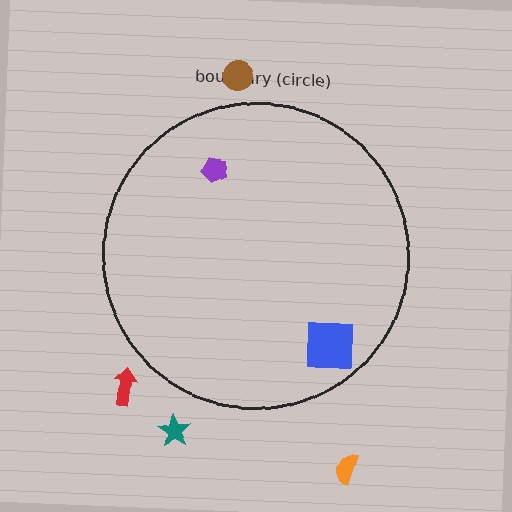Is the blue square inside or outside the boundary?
Inside.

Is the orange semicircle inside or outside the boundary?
Outside.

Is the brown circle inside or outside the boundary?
Outside.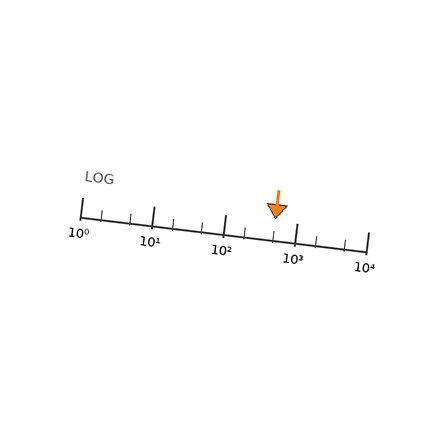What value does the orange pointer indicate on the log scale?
The pointer indicates approximately 500.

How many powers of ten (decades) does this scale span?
The scale spans 4 decades, from 1 to 10000.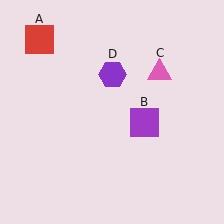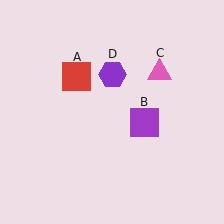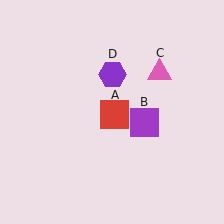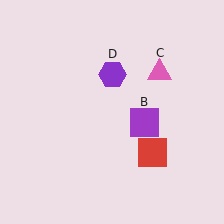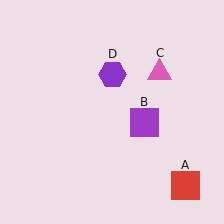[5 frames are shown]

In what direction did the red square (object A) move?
The red square (object A) moved down and to the right.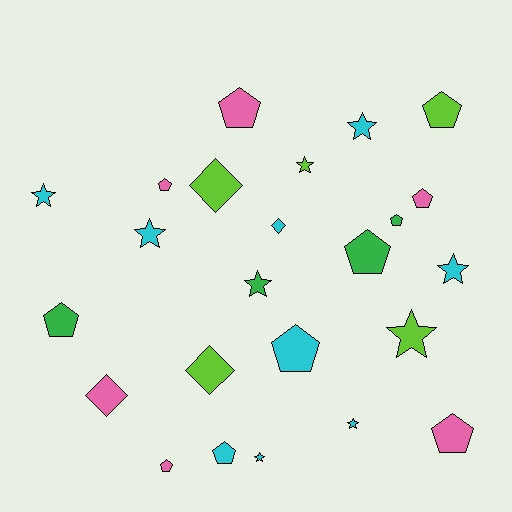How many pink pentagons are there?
There are 5 pink pentagons.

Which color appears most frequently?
Cyan, with 9 objects.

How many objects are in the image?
There are 24 objects.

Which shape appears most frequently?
Pentagon, with 11 objects.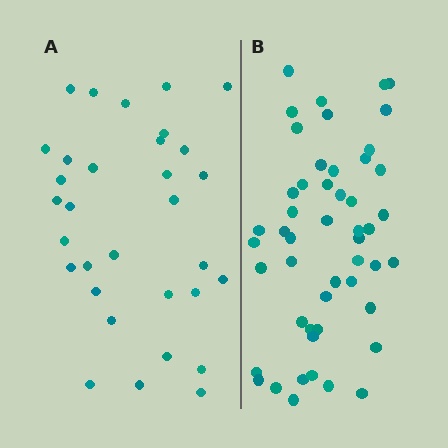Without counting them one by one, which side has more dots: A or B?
Region B (the right region) has more dots.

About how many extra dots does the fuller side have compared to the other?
Region B has approximately 20 more dots than region A.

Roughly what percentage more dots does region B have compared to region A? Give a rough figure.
About 55% more.